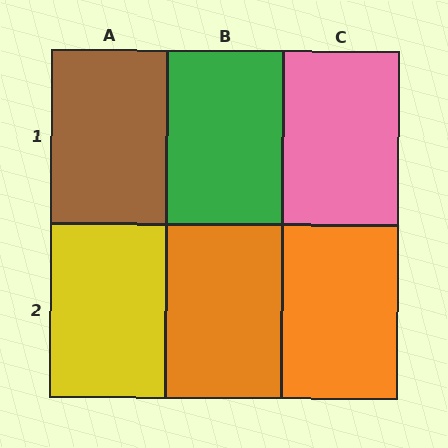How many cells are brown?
1 cell is brown.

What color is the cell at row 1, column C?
Pink.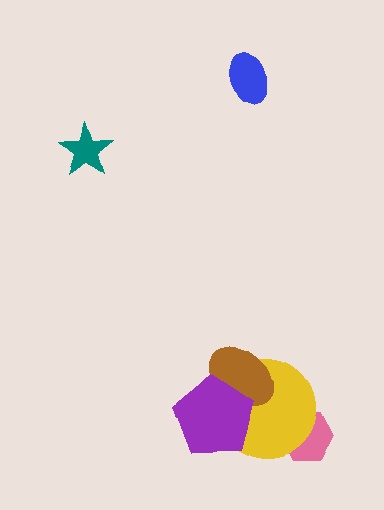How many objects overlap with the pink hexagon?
1 object overlaps with the pink hexagon.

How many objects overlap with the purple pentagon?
2 objects overlap with the purple pentagon.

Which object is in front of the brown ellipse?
The purple pentagon is in front of the brown ellipse.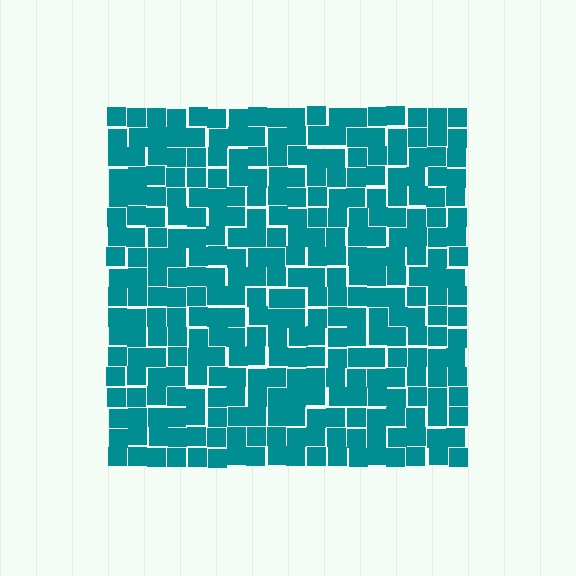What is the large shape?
The large shape is a square.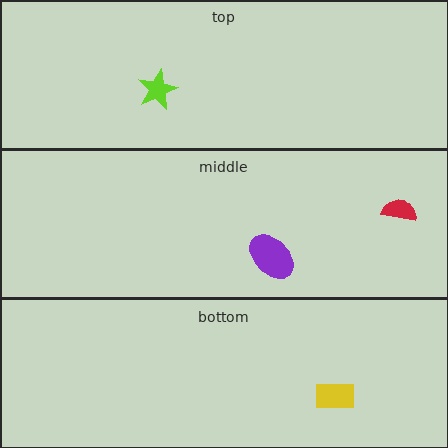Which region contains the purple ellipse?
The middle region.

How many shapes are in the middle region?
2.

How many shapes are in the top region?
1.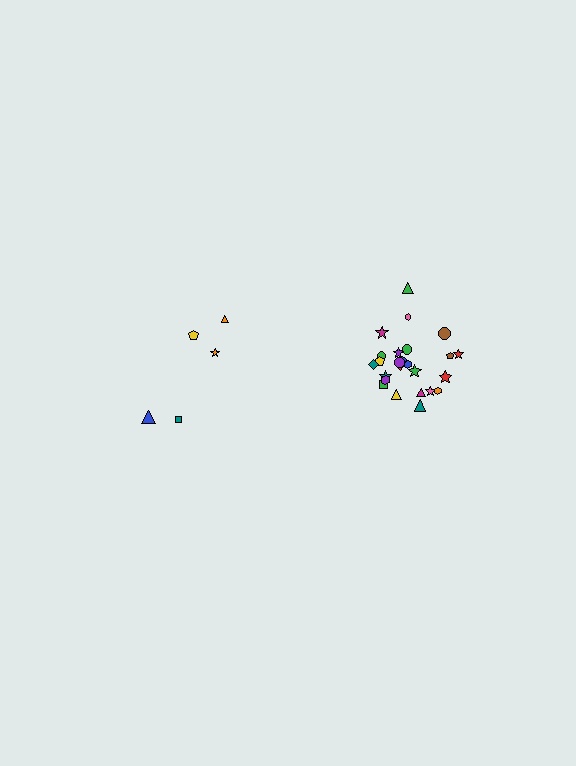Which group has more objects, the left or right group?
The right group.